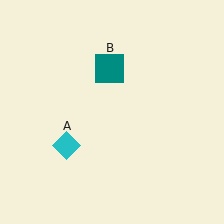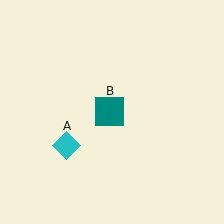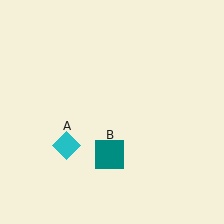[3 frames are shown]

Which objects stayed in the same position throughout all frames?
Cyan diamond (object A) remained stationary.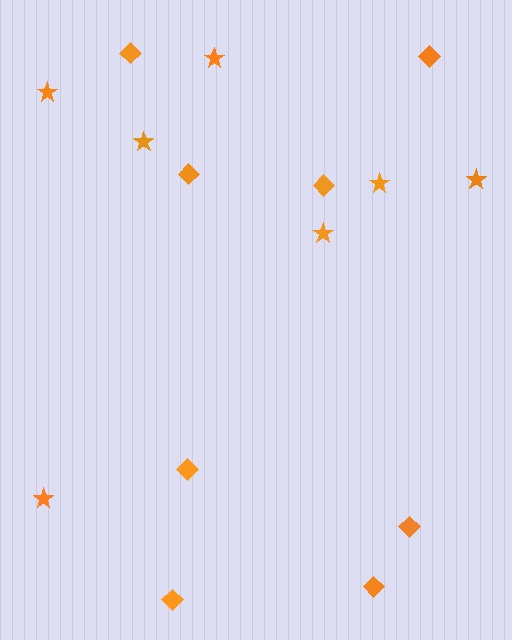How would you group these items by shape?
There are 2 groups: one group of stars (7) and one group of diamonds (8).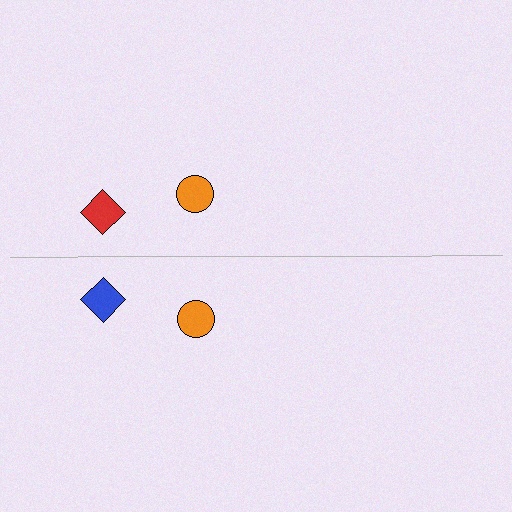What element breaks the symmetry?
The blue diamond on the bottom side breaks the symmetry — its mirror counterpart is red.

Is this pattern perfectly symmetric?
No, the pattern is not perfectly symmetric. The blue diamond on the bottom side breaks the symmetry — its mirror counterpart is red.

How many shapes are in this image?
There are 4 shapes in this image.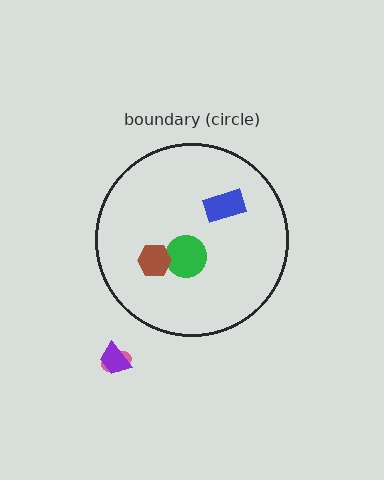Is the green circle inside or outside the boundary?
Inside.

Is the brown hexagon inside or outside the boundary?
Inside.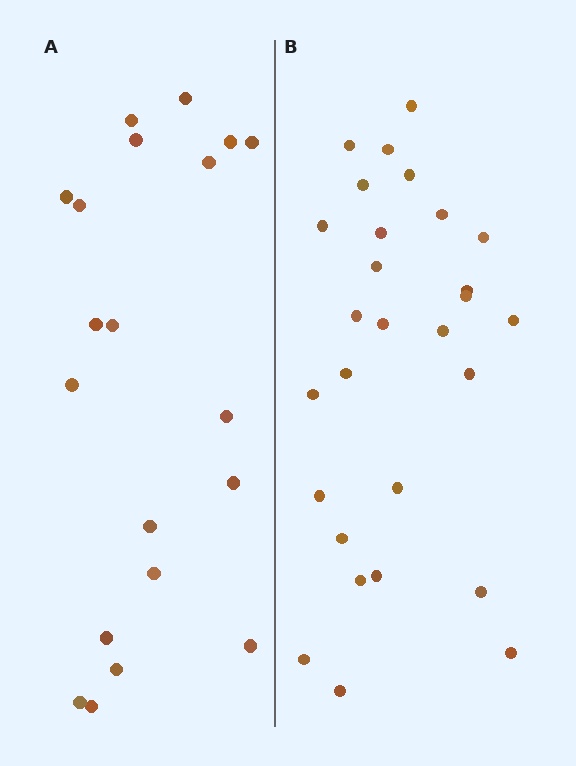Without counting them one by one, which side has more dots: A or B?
Region B (the right region) has more dots.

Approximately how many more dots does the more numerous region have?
Region B has roughly 8 or so more dots than region A.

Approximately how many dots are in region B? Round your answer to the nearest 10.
About 30 dots. (The exact count is 28, which rounds to 30.)